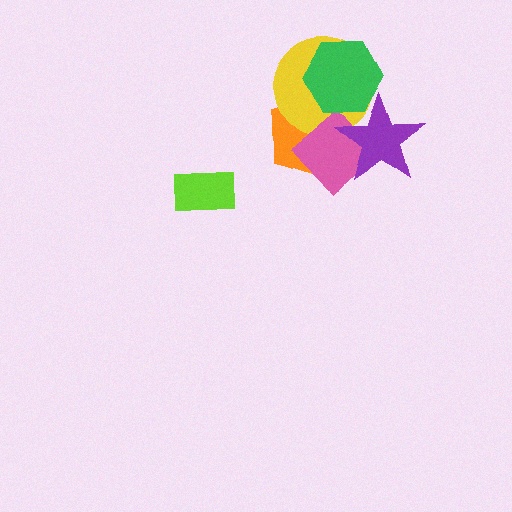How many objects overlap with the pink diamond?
3 objects overlap with the pink diamond.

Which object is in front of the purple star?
The green hexagon is in front of the purple star.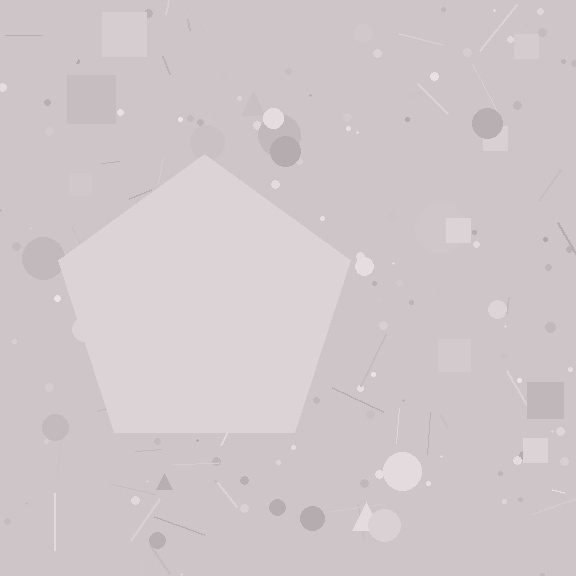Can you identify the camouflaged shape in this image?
The camouflaged shape is a pentagon.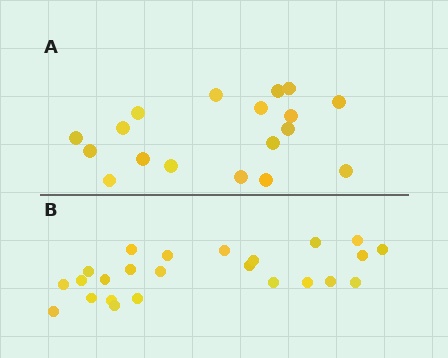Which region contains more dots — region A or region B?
Region B (the bottom region) has more dots.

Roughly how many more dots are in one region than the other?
Region B has about 6 more dots than region A.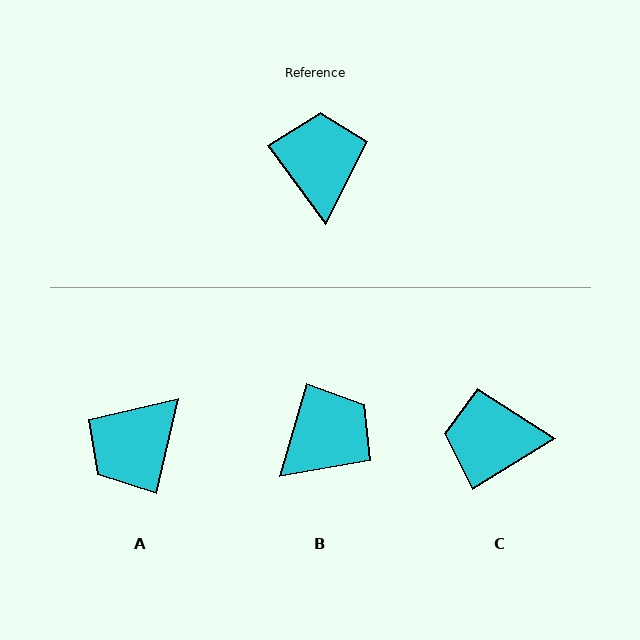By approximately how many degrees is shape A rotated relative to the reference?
Approximately 130 degrees counter-clockwise.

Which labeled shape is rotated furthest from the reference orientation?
A, about 130 degrees away.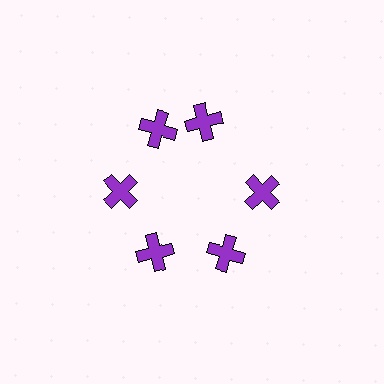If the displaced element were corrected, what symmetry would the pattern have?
It would have 6-fold rotational symmetry — the pattern would map onto itself every 60 degrees.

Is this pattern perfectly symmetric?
No. The 6 purple crosses are arranged in a ring, but one element near the 1 o'clock position is rotated out of alignment along the ring, breaking the 6-fold rotational symmetry.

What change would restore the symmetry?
The symmetry would be restored by rotating it back into even spacing with its neighbors so that all 6 crosses sit at equal angles and equal distance from the center.